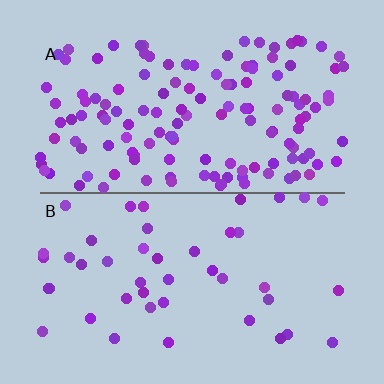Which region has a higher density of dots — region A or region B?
A (the top).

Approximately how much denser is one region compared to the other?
Approximately 3.1× — region A over region B.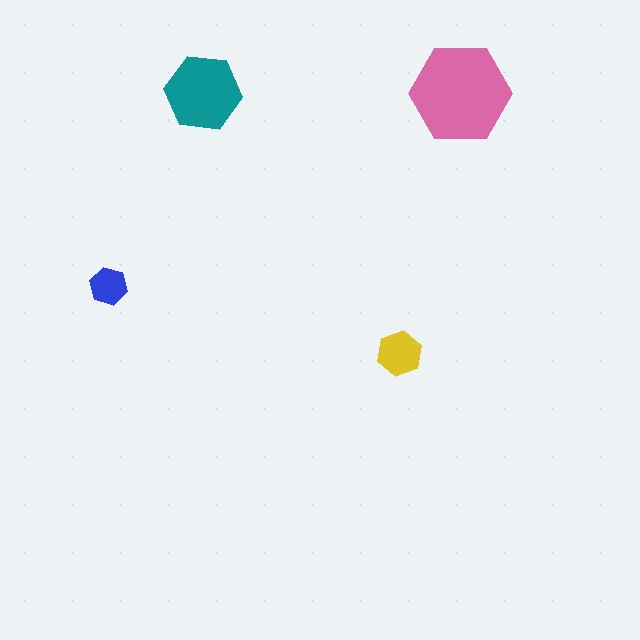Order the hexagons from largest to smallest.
the pink one, the teal one, the yellow one, the blue one.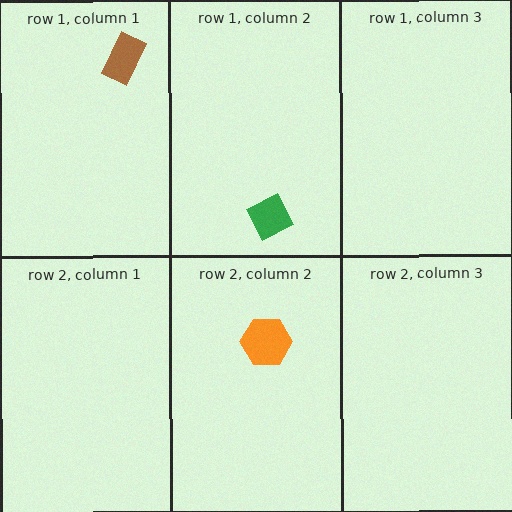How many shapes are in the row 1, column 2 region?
1.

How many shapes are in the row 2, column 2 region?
1.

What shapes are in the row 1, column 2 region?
The green square.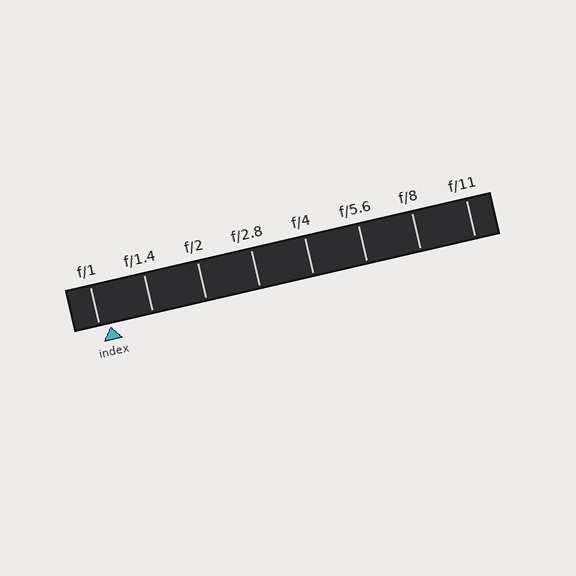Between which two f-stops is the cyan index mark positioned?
The index mark is between f/1 and f/1.4.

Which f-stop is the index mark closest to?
The index mark is closest to f/1.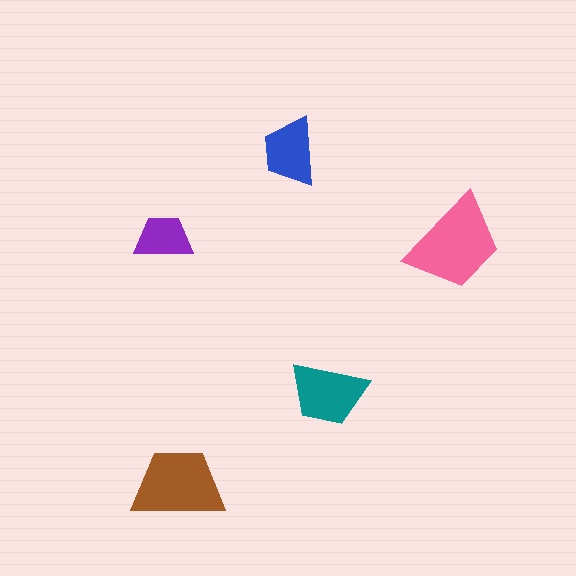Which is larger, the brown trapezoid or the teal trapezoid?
The brown one.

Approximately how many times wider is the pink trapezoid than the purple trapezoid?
About 1.5 times wider.